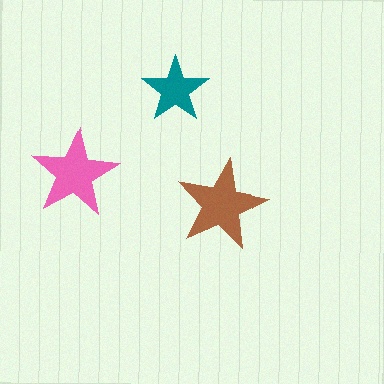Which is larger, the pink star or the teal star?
The pink one.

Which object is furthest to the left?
The pink star is leftmost.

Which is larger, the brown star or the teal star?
The brown one.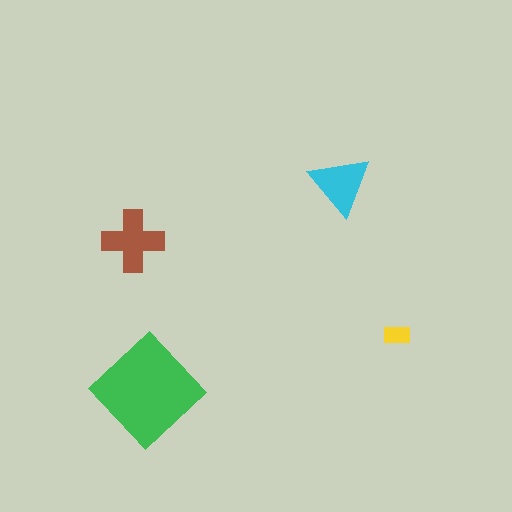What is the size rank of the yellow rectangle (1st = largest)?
4th.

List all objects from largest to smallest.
The green diamond, the brown cross, the cyan triangle, the yellow rectangle.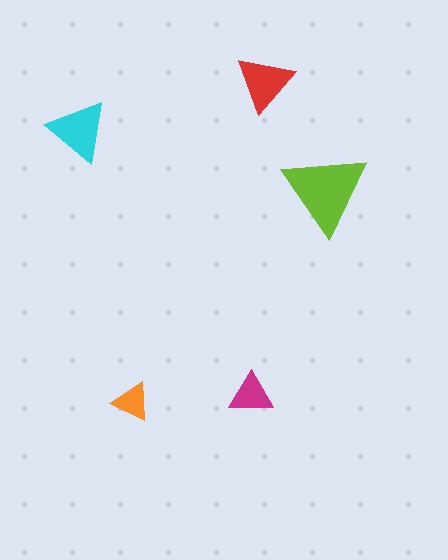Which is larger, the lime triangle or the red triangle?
The lime one.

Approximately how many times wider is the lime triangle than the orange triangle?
About 2 times wider.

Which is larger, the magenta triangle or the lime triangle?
The lime one.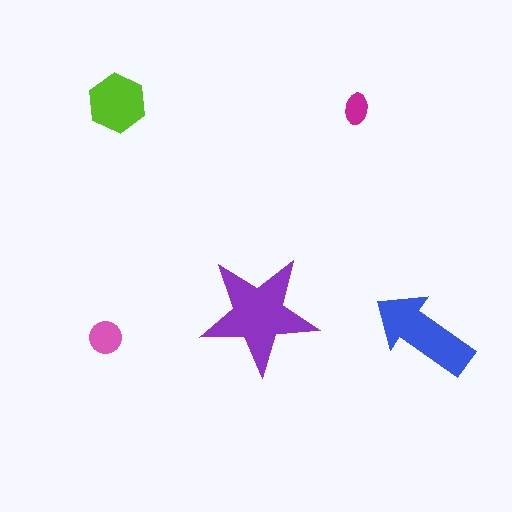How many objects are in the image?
There are 5 objects in the image.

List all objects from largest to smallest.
The purple star, the blue arrow, the lime hexagon, the pink circle, the magenta ellipse.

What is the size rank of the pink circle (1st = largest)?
4th.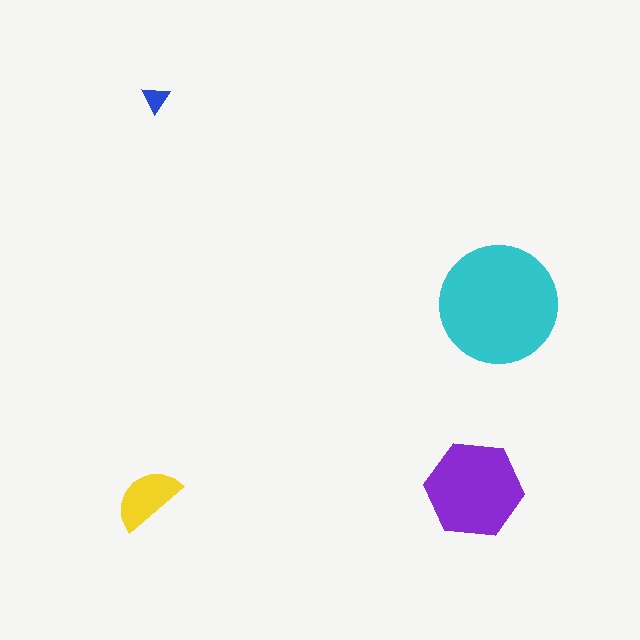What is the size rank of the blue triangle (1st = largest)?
4th.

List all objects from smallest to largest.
The blue triangle, the yellow semicircle, the purple hexagon, the cyan circle.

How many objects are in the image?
There are 4 objects in the image.